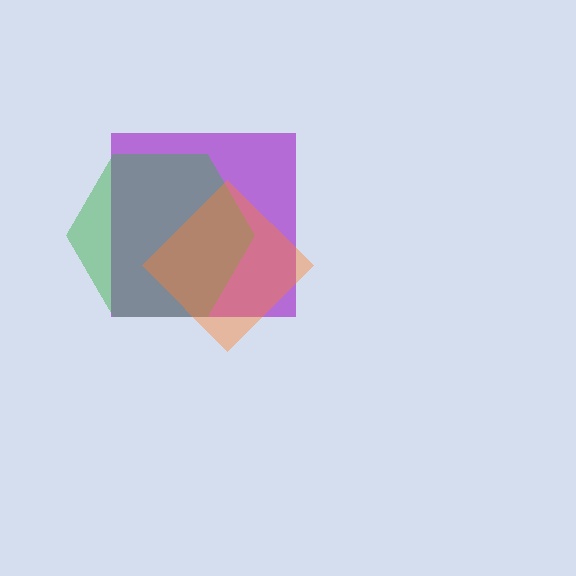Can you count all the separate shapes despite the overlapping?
Yes, there are 3 separate shapes.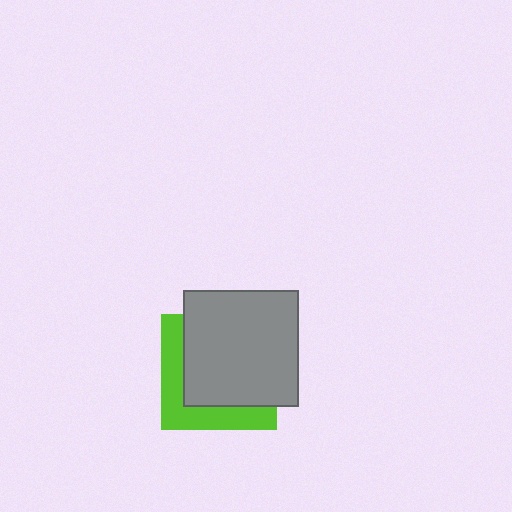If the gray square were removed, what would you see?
You would see the complete lime square.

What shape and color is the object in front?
The object in front is a gray square.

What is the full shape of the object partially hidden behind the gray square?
The partially hidden object is a lime square.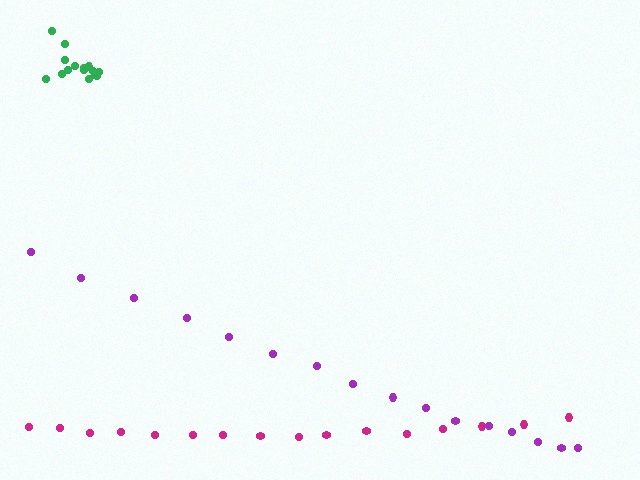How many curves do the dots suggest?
There are 3 distinct paths.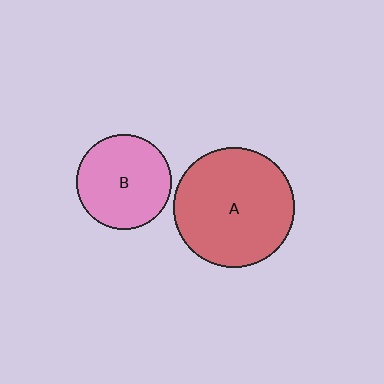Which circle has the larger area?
Circle A (red).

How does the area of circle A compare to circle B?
Approximately 1.6 times.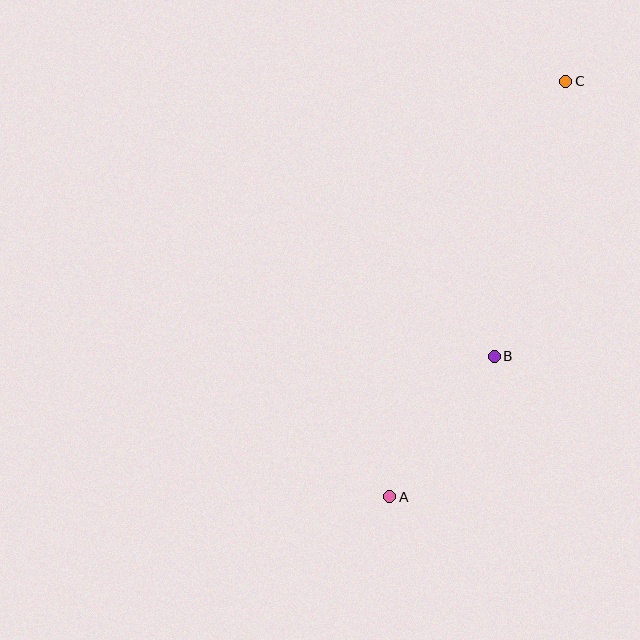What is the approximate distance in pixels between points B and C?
The distance between B and C is approximately 284 pixels.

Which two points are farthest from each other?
Points A and C are farthest from each other.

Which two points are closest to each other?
Points A and B are closest to each other.